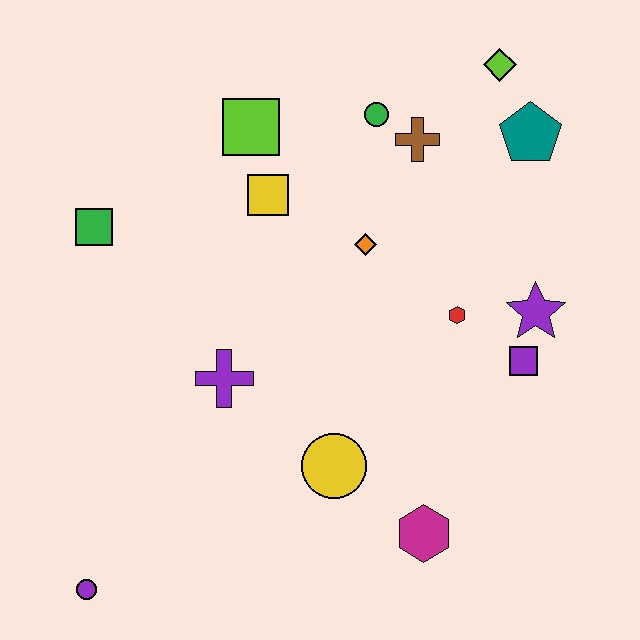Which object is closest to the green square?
The yellow square is closest to the green square.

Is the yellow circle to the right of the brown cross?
No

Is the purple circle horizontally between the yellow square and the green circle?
No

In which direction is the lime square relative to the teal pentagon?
The lime square is to the left of the teal pentagon.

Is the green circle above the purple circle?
Yes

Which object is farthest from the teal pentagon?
The purple circle is farthest from the teal pentagon.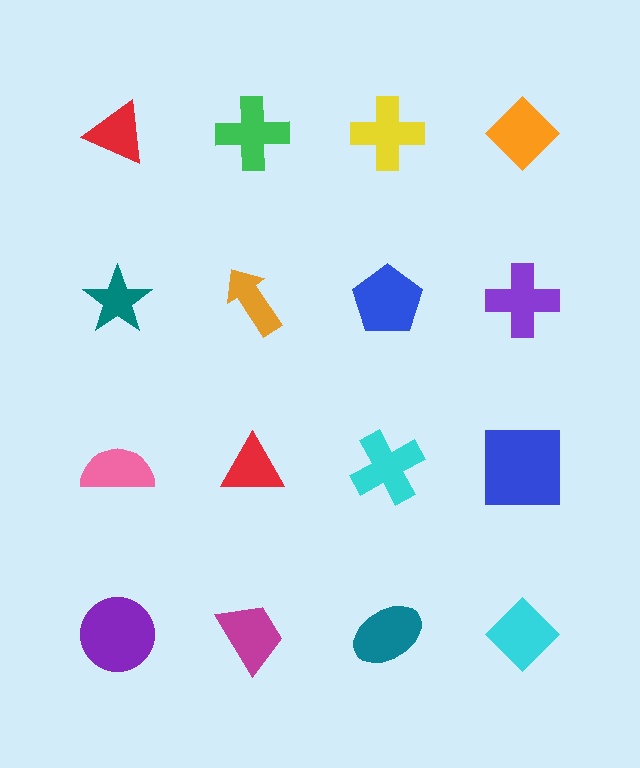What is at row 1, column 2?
A green cross.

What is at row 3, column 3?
A cyan cross.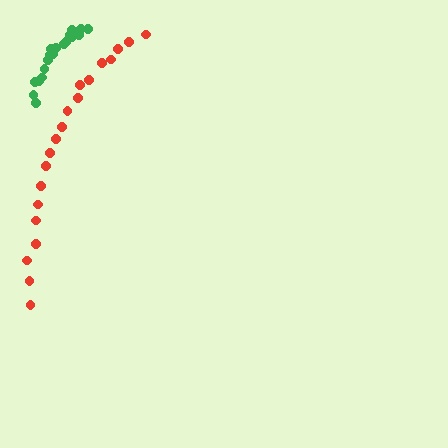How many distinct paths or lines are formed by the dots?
There are 2 distinct paths.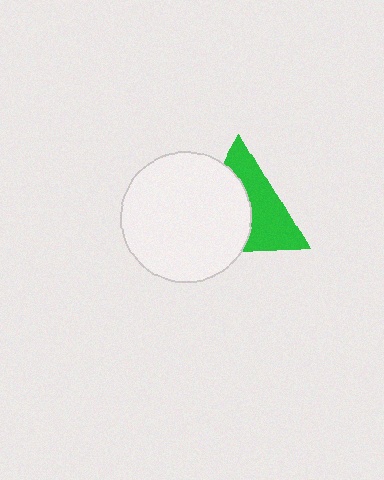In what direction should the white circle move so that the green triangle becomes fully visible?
The white circle should move left. That is the shortest direction to clear the overlap and leave the green triangle fully visible.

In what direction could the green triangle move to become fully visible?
The green triangle could move right. That would shift it out from behind the white circle entirely.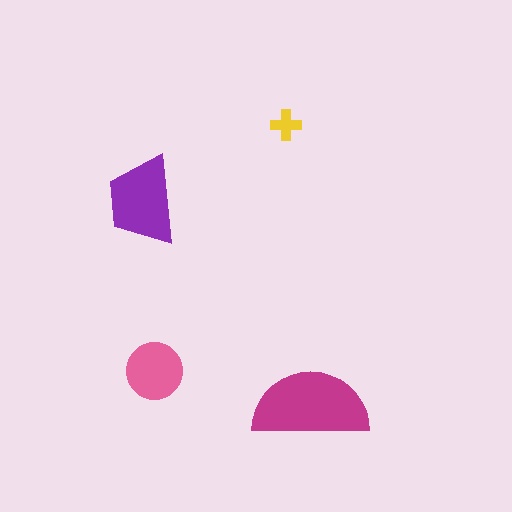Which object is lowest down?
The magenta semicircle is bottommost.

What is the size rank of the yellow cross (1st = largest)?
4th.